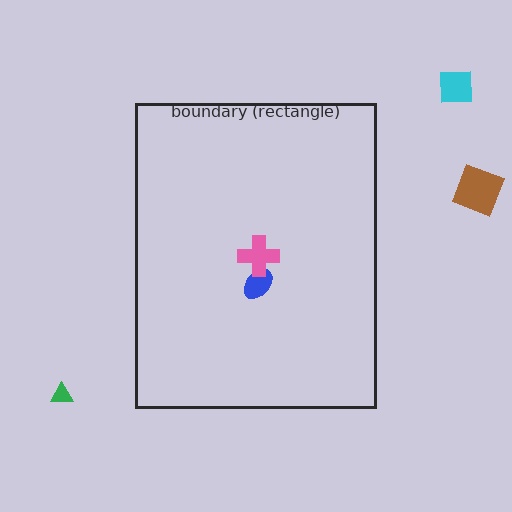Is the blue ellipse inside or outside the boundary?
Inside.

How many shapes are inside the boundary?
2 inside, 3 outside.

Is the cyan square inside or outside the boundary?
Outside.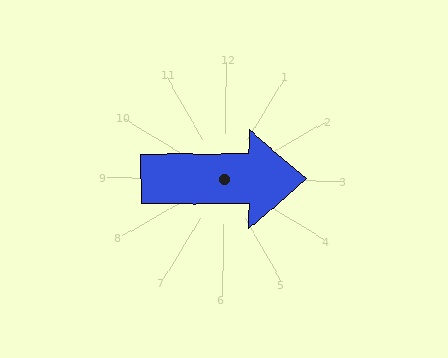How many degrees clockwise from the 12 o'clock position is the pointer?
Approximately 89 degrees.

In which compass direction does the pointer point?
East.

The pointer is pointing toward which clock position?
Roughly 3 o'clock.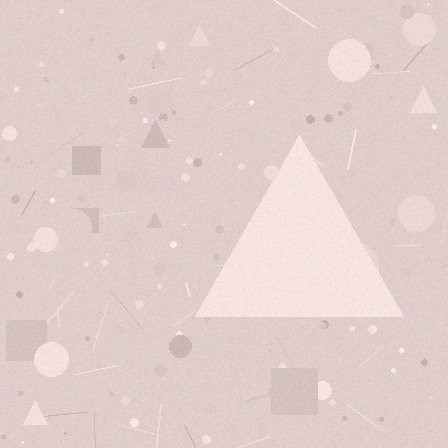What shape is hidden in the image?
A triangle is hidden in the image.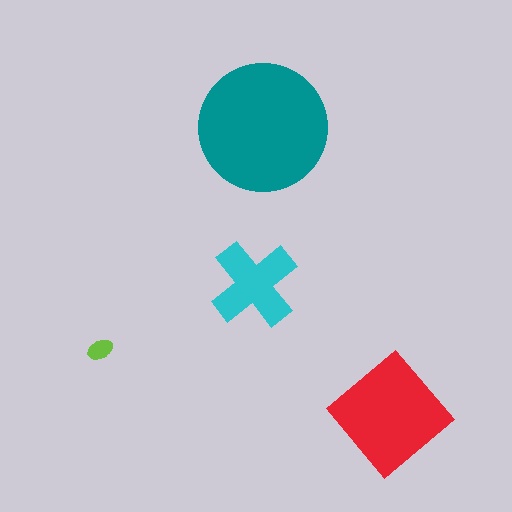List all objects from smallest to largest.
The lime ellipse, the cyan cross, the red diamond, the teal circle.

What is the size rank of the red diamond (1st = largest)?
2nd.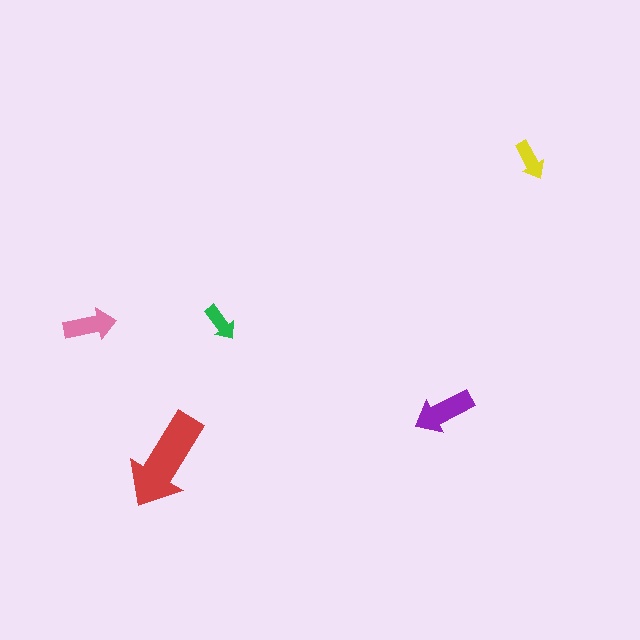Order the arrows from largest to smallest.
the red one, the purple one, the pink one, the yellow one, the green one.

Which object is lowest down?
The red arrow is bottommost.